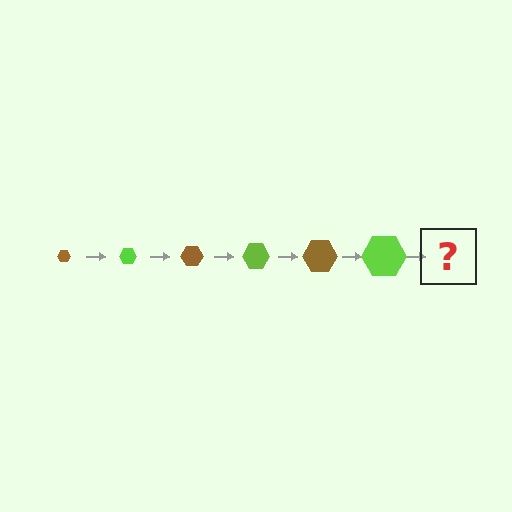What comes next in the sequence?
The next element should be a brown hexagon, larger than the previous one.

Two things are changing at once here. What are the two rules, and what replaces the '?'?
The two rules are that the hexagon grows larger each step and the color cycles through brown and lime. The '?' should be a brown hexagon, larger than the previous one.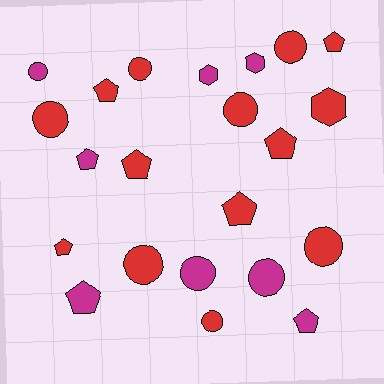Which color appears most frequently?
Red, with 14 objects.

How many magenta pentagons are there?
There are 3 magenta pentagons.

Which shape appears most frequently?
Circle, with 10 objects.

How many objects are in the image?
There are 22 objects.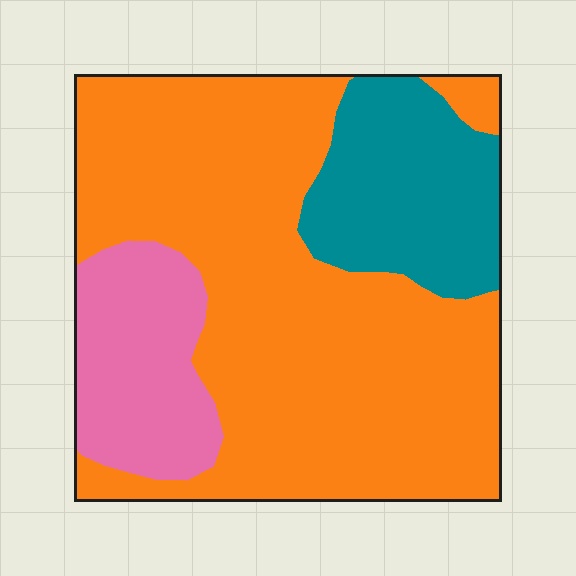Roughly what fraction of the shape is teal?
Teal covers roughly 20% of the shape.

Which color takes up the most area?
Orange, at roughly 65%.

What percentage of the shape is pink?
Pink takes up about one sixth (1/6) of the shape.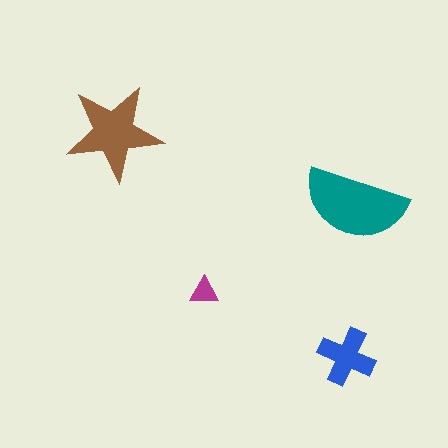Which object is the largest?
The teal semicircle.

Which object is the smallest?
The magenta triangle.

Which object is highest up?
The brown star is topmost.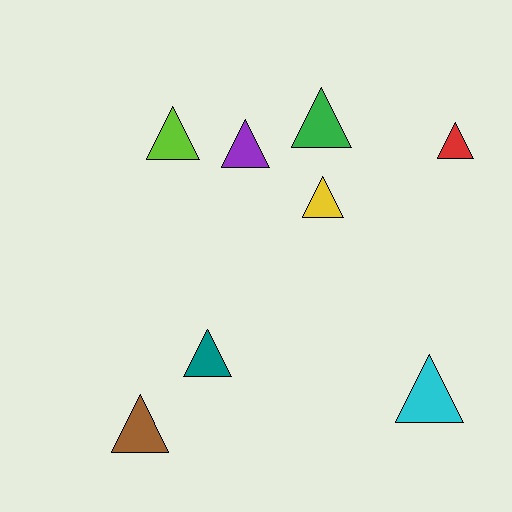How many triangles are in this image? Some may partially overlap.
There are 8 triangles.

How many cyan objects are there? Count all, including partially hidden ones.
There is 1 cyan object.